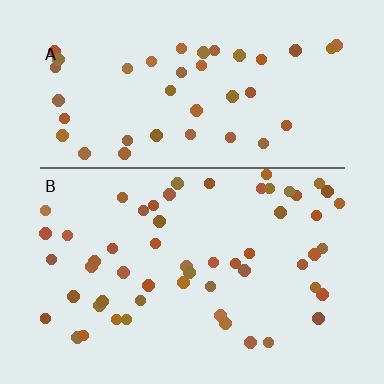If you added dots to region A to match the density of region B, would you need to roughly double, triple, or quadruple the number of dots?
Approximately double.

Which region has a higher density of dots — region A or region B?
B (the bottom).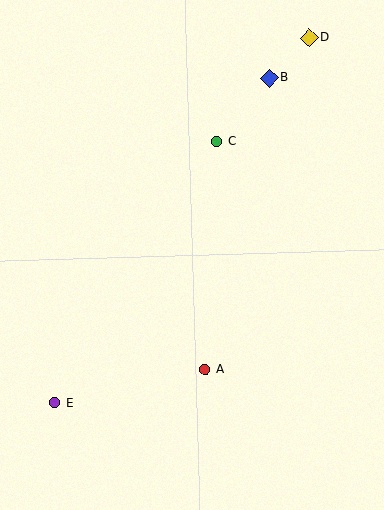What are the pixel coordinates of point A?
Point A is at (205, 369).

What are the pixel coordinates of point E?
Point E is at (55, 403).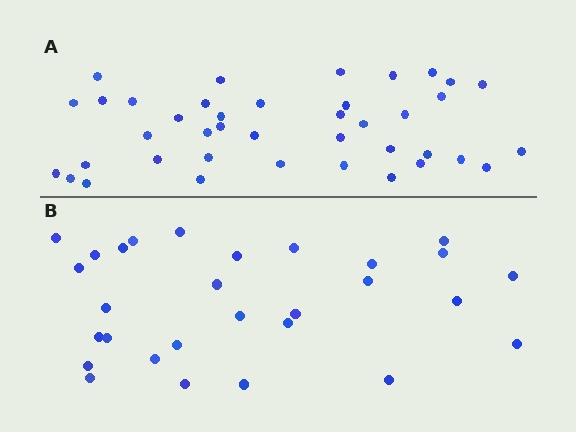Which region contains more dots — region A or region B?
Region A (the top region) has more dots.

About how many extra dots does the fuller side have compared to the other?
Region A has roughly 12 or so more dots than region B.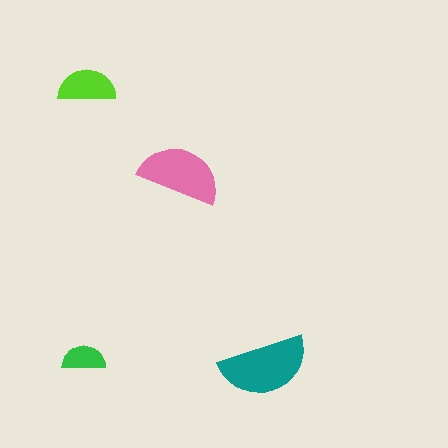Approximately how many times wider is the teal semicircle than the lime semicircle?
About 1.5 times wider.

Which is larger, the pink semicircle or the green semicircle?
The pink one.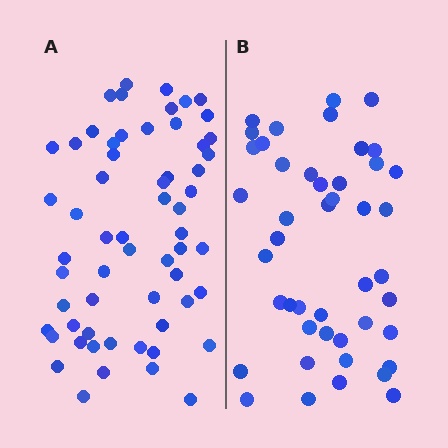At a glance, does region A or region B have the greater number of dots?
Region A (the left region) has more dots.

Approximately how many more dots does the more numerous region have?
Region A has approximately 15 more dots than region B.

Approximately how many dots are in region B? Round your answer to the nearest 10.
About 40 dots. (The exact count is 45, which rounds to 40.)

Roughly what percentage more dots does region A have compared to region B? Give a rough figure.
About 35% more.